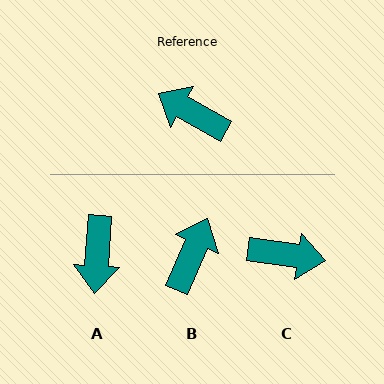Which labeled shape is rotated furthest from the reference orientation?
C, about 159 degrees away.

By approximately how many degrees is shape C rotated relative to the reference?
Approximately 159 degrees clockwise.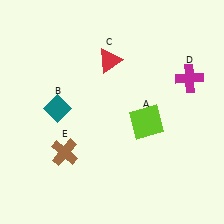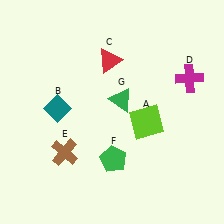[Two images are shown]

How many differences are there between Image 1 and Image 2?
There are 2 differences between the two images.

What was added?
A green pentagon (F), a green triangle (G) were added in Image 2.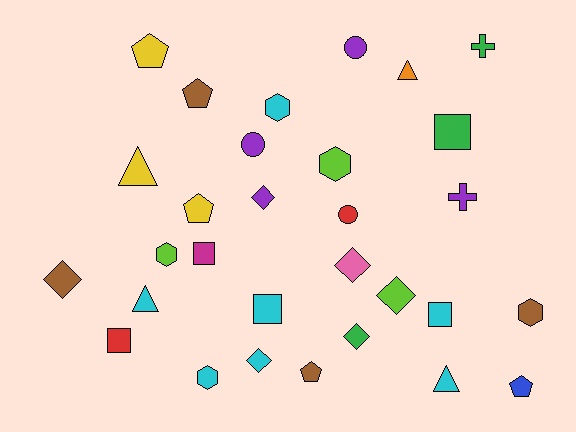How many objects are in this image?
There are 30 objects.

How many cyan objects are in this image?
There are 7 cyan objects.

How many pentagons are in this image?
There are 5 pentagons.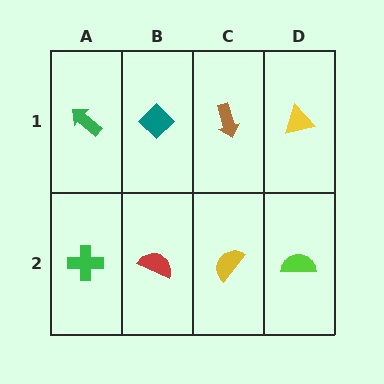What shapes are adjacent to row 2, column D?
A yellow triangle (row 1, column D), a yellow semicircle (row 2, column C).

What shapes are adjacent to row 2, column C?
A brown arrow (row 1, column C), a red semicircle (row 2, column B), a lime semicircle (row 2, column D).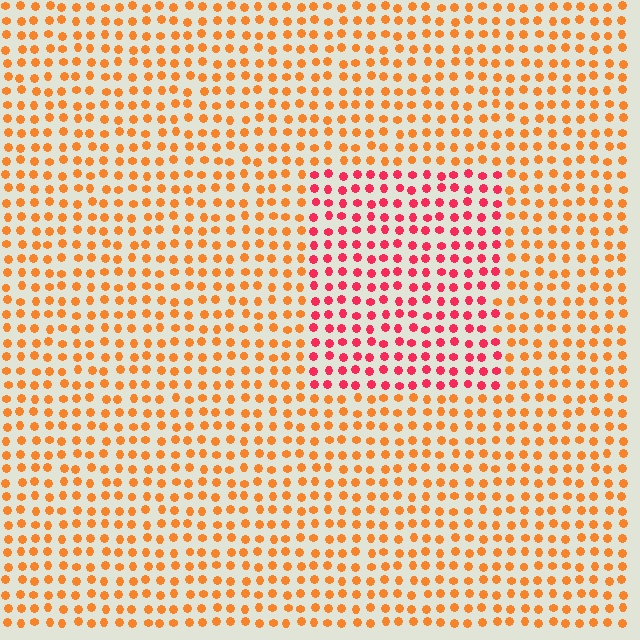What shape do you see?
I see a rectangle.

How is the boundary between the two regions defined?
The boundary is defined purely by a slight shift in hue (about 40 degrees). Spacing, size, and orientation are identical on both sides.